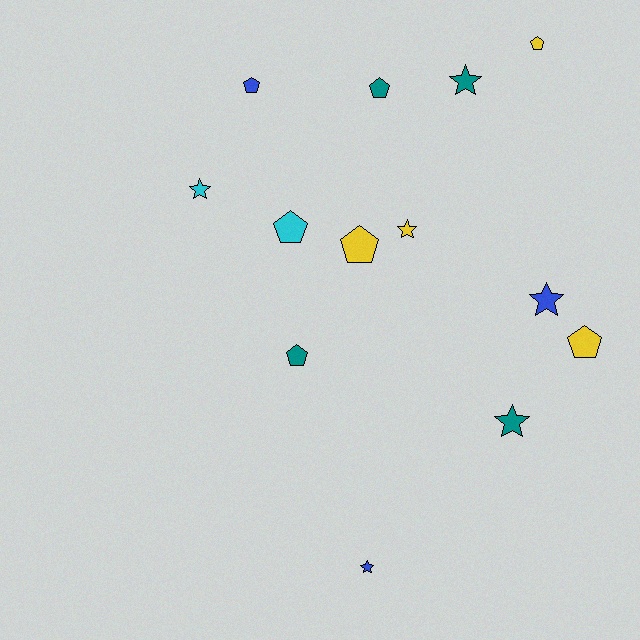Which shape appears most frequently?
Pentagon, with 7 objects.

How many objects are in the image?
There are 13 objects.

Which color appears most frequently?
Yellow, with 4 objects.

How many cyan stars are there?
There is 1 cyan star.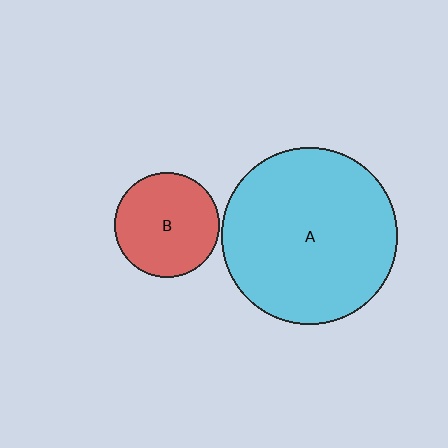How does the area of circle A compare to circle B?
Approximately 2.8 times.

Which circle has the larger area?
Circle A (cyan).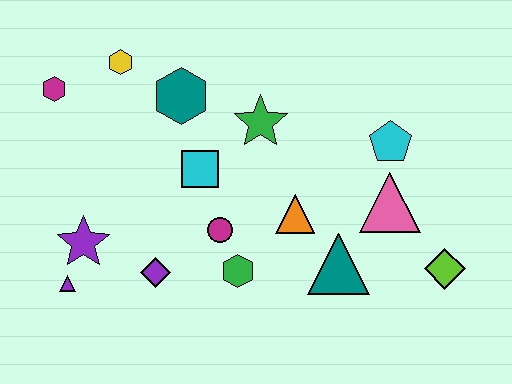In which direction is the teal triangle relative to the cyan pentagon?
The teal triangle is below the cyan pentagon.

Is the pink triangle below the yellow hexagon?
Yes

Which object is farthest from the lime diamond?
The magenta hexagon is farthest from the lime diamond.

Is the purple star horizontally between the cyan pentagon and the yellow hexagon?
No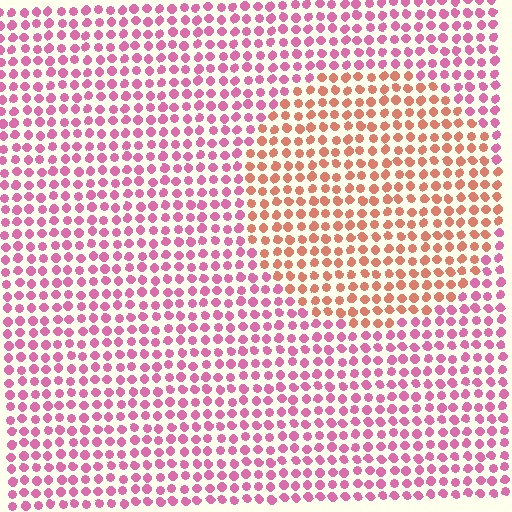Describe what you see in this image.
The image is filled with small pink elements in a uniform arrangement. A circle-shaped region is visible where the elements are tinted to a slightly different hue, forming a subtle color boundary.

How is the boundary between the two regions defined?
The boundary is defined purely by a slight shift in hue (about 44 degrees). Spacing, size, and orientation are identical on both sides.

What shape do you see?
I see a circle.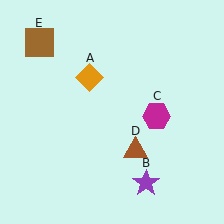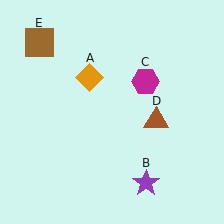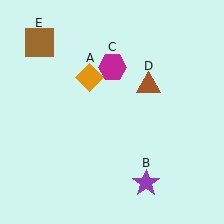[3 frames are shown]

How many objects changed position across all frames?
2 objects changed position: magenta hexagon (object C), brown triangle (object D).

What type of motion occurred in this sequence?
The magenta hexagon (object C), brown triangle (object D) rotated counterclockwise around the center of the scene.